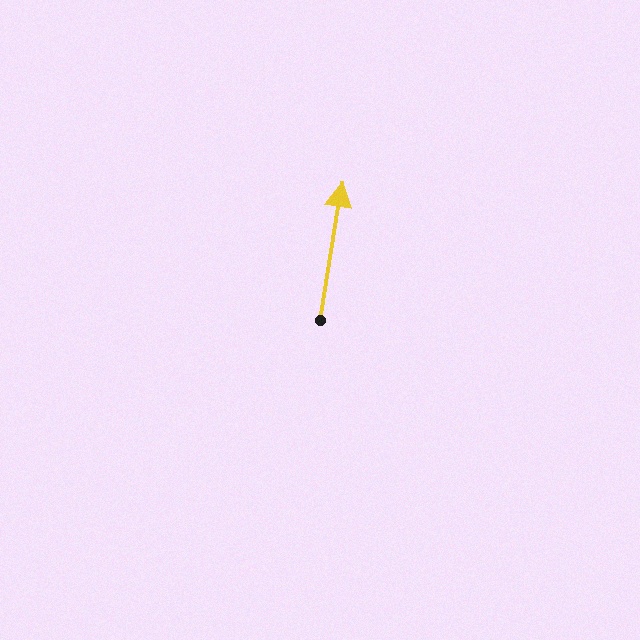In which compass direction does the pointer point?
North.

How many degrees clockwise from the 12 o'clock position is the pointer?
Approximately 9 degrees.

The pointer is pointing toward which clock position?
Roughly 12 o'clock.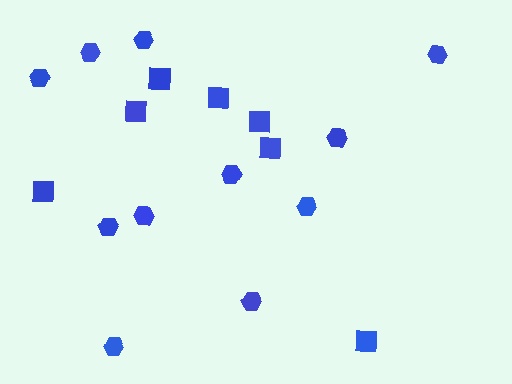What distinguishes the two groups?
There are 2 groups: one group of hexagons (11) and one group of squares (7).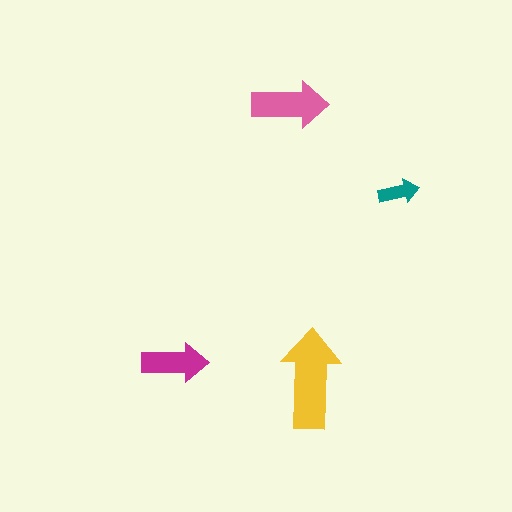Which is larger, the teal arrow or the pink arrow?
The pink one.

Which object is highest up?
The pink arrow is topmost.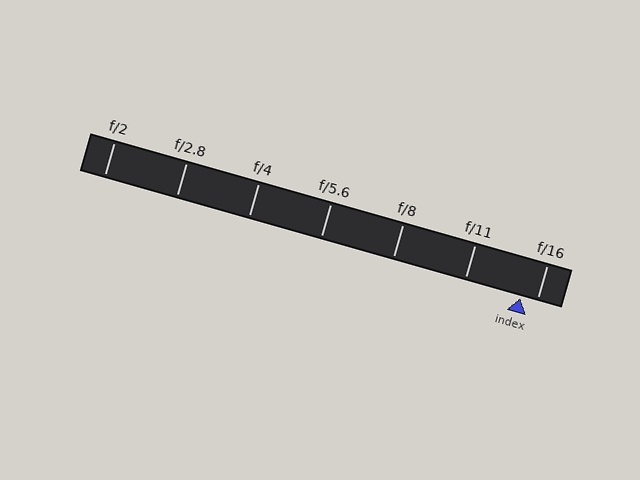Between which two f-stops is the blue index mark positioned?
The index mark is between f/11 and f/16.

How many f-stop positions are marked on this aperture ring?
There are 7 f-stop positions marked.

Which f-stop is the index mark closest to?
The index mark is closest to f/16.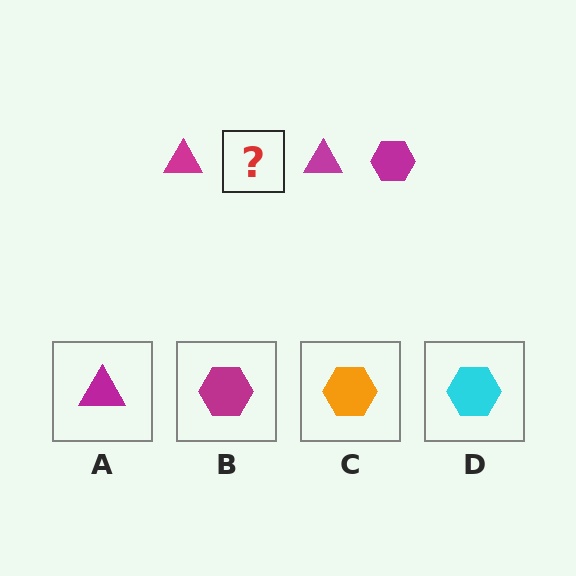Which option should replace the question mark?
Option B.